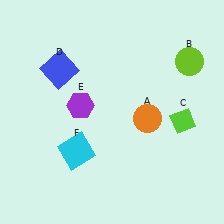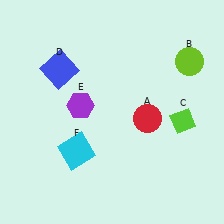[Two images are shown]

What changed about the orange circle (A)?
In Image 1, A is orange. In Image 2, it changed to red.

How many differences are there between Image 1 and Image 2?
There is 1 difference between the two images.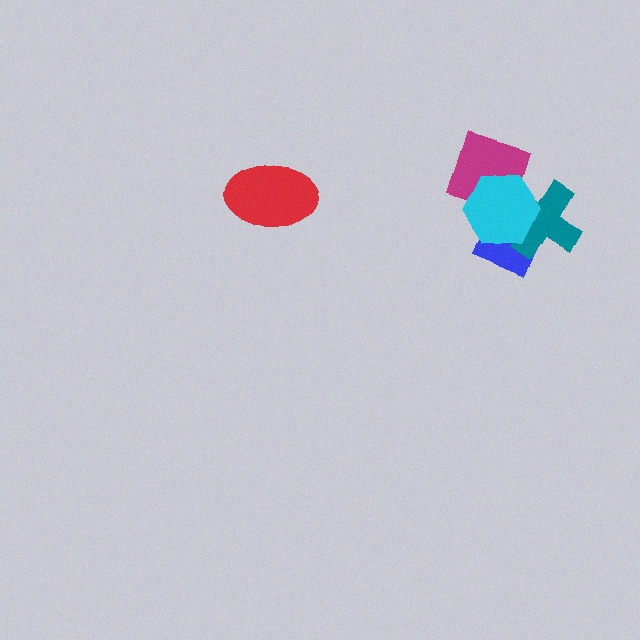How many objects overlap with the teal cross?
3 objects overlap with the teal cross.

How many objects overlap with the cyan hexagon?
3 objects overlap with the cyan hexagon.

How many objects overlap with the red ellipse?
0 objects overlap with the red ellipse.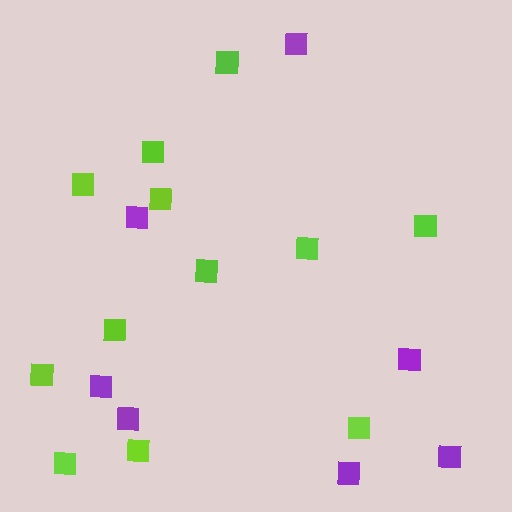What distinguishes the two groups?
There are 2 groups: one group of purple squares (7) and one group of lime squares (12).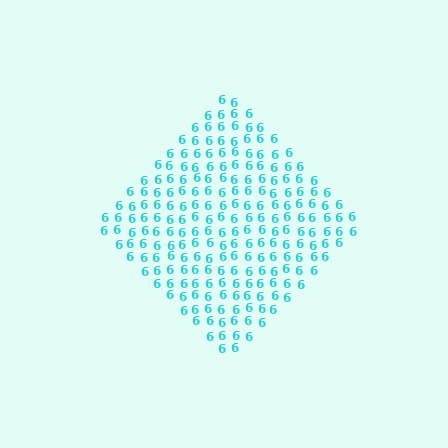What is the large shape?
The large shape is a diamond.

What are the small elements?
The small elements are digit 6's.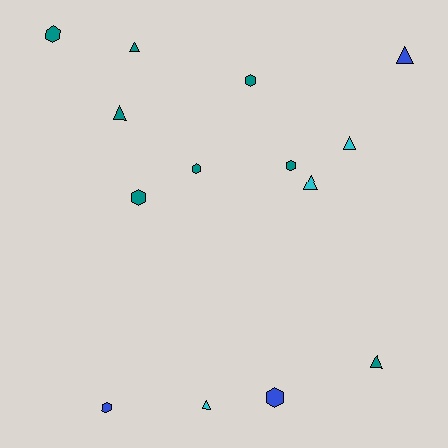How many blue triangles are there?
There is 1 blue triangle.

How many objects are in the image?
There are 14 objects.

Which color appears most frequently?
Teal, with 8 objects.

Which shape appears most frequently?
Triangle, with 7 objects.